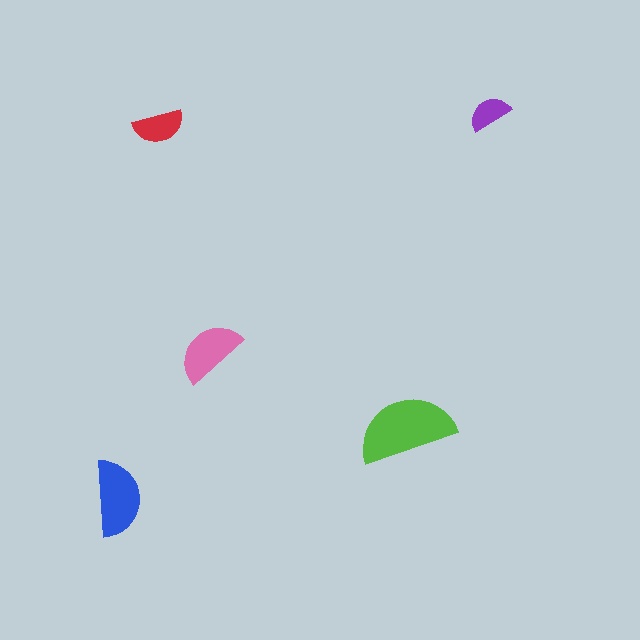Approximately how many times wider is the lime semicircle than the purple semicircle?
About 2.5 times wider.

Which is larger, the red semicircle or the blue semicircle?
The blue one.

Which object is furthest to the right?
The purple semicircle is rightmost.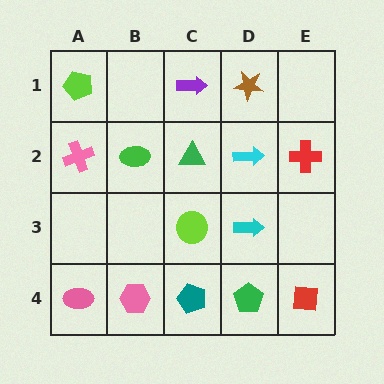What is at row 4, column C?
A teal pentagon.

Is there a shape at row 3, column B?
No, that cell is empty.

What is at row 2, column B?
A green ellipse.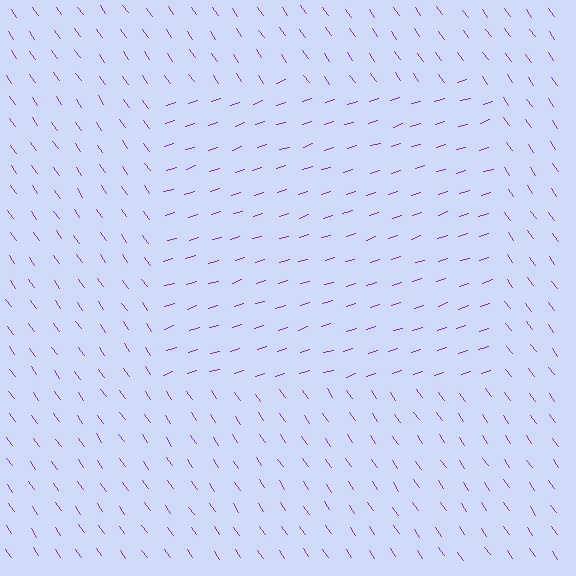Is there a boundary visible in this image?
Yes, there is a texture boundary formed by a change in line orientation.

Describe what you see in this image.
The image is filled with small purple line segments. A rectangle region in the image has lines oriented differently from the surrounding lines, creating a visible texture boundary.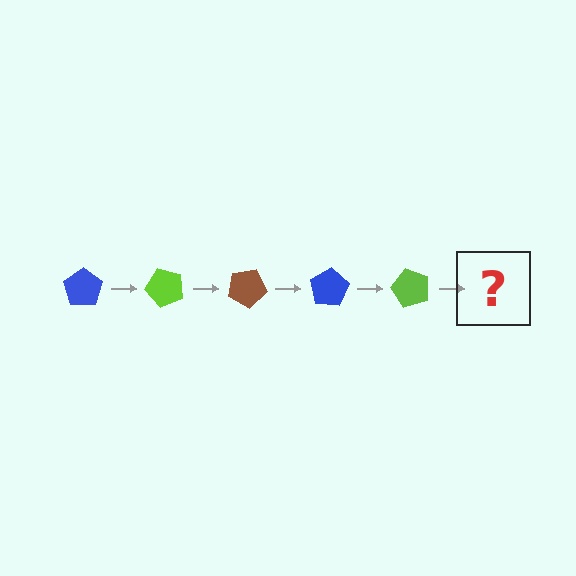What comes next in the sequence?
The next element should be a brown pentagon, rotated 250 degrees from the start.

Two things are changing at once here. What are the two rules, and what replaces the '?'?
The two rules are that it rotates 50 degrees each step and the color cycles through blue, lime, and brown. The '?' should be a brown pentagon, rotated 250 degrees from the start.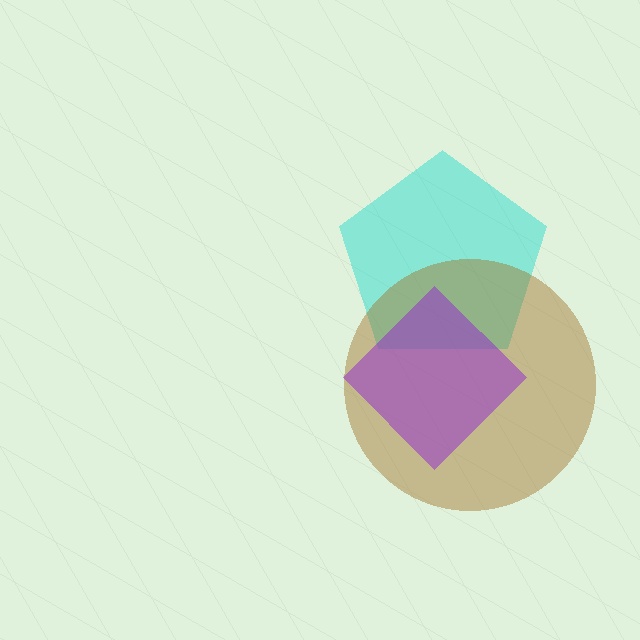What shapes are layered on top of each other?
The layered shapes are: a cyan pentagon, a brown circle, a purple diamond.